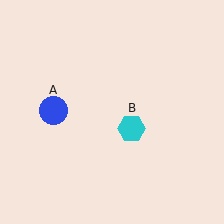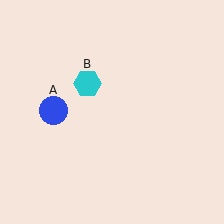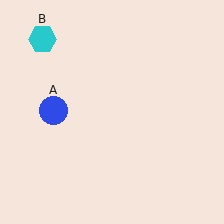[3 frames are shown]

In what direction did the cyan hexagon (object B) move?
The cyan hexagon (object B) moved up and to the left.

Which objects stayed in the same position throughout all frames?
Blue circle (object A) remained stationary.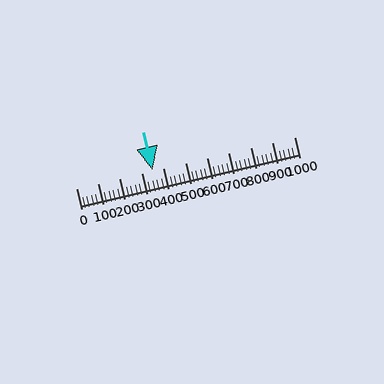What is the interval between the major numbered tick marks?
The major tick marks are spaced 100 units apart.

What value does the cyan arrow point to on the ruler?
The cyan arrow points to approximately 350.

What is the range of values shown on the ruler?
The ruler shows values from 0 to 1000.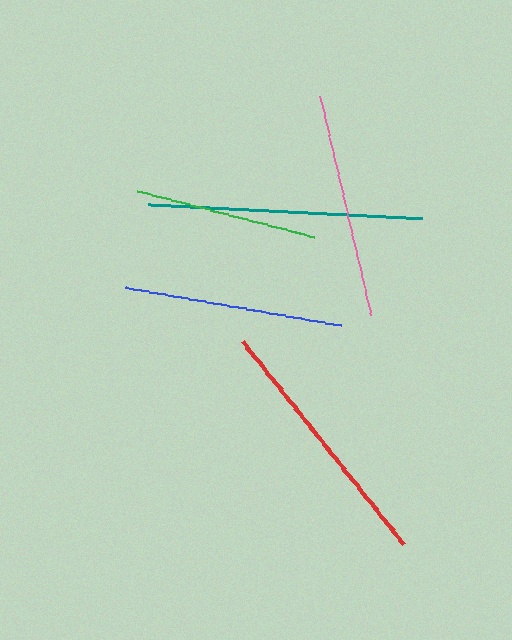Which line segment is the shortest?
The green line is the shortest at approximately 183 pixels.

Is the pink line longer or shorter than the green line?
The pink line is longer than the green line.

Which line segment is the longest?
The teal line is the longest at approximately 275 pixels.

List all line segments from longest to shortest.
From longest to shortest: teal, red, pink, blue, green.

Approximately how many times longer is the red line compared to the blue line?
The red line is approximately 1.2 times the length of the blue line.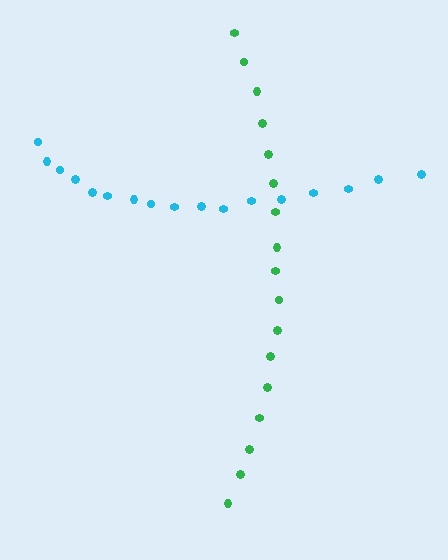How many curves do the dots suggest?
There are 2 distinct paths.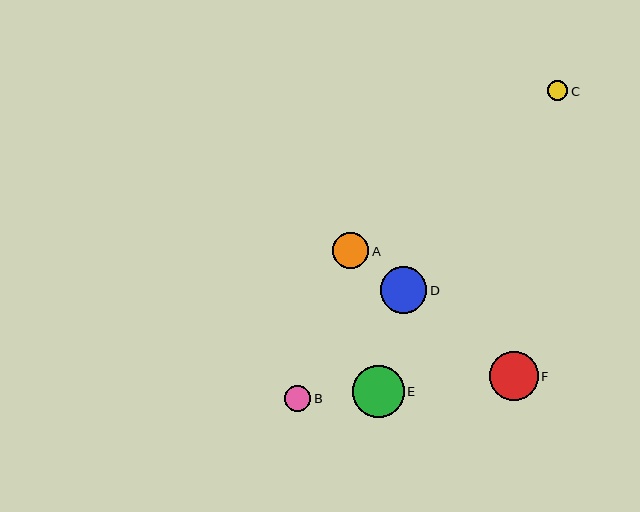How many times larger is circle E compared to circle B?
Circle E is approximately 2.0 times the size of circle B.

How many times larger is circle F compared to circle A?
Circle F is approximately 1.4 times the size of circle A.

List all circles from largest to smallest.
From largest to smallest: E, F, D, A, B, C.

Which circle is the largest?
Circle E is the largest with a size of approximately 52 pixels.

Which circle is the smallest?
Circle C is the smallest with a size of approximately 20 pixels.